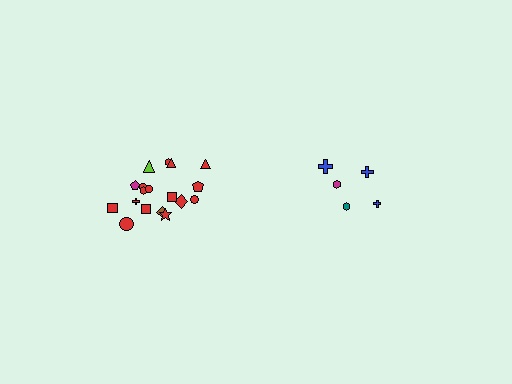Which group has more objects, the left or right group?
The left group.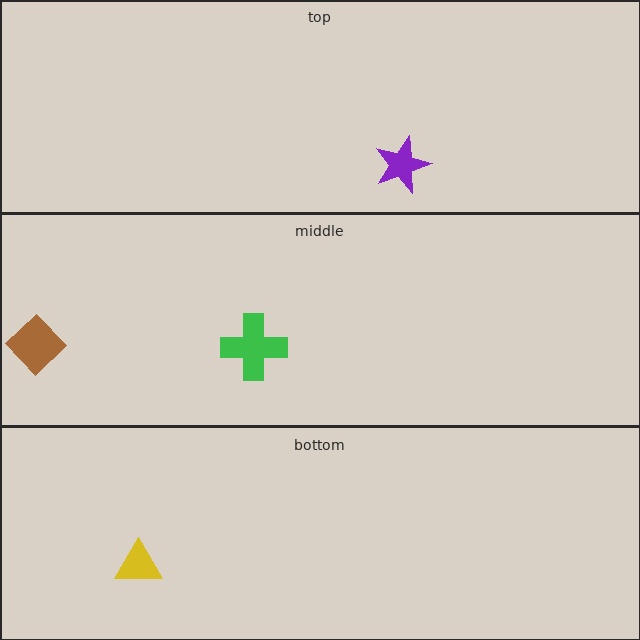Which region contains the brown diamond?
The middle region.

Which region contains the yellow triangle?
The bottom region.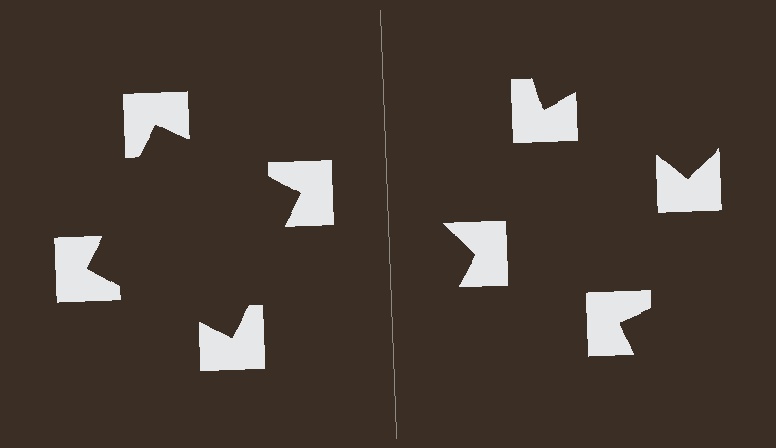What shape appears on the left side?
An illusory square.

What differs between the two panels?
The notched squares are positioned identically on both sides; only the wedge orientations differ. On the left they align to a square; on the right they are misaligned.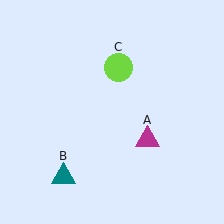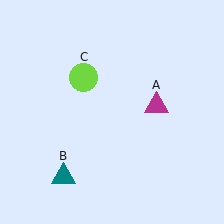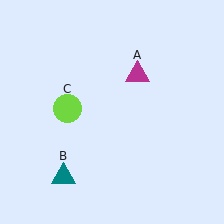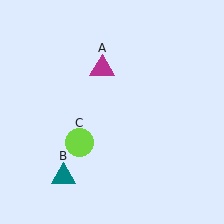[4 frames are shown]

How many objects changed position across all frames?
2 objects changed position: magenta triangle (object A), lime circle (object C).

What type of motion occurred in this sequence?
The magenta triangle (object A), lime circle (object C) rotated counterclockwise around the center of the scene.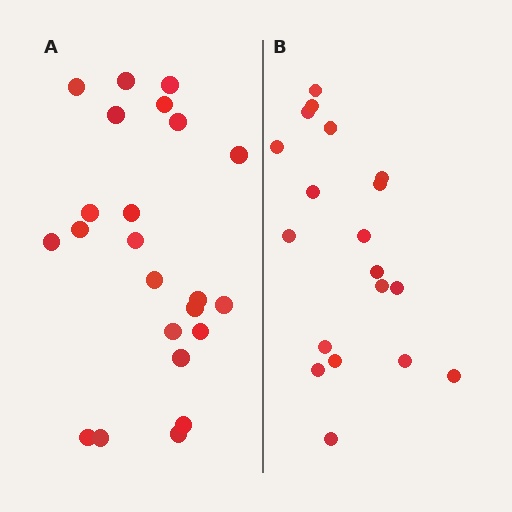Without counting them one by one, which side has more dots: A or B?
Region A (the left region) has more dots.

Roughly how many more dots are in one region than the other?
Region A has about 4 more dots than region B.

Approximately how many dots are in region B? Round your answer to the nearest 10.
About 20 dots. (The exact count is 19, which rounds to 20.)